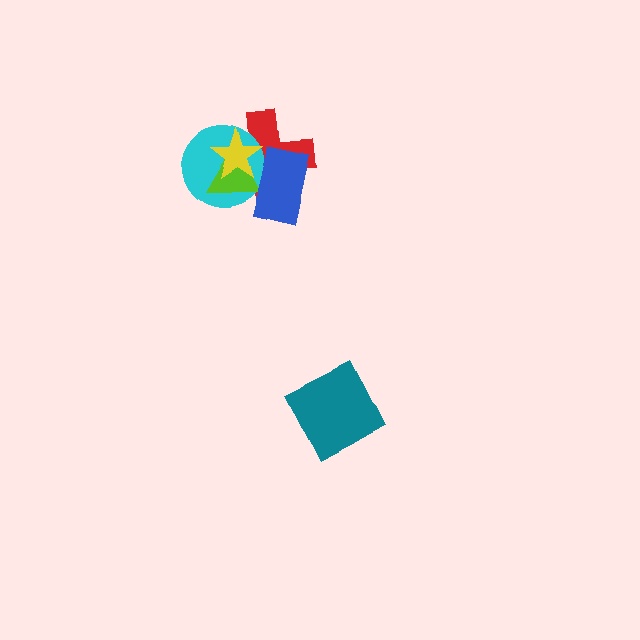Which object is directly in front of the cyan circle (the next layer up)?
The lime triangle is directly in front of the cyan circle.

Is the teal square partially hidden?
No, no other shape covers it.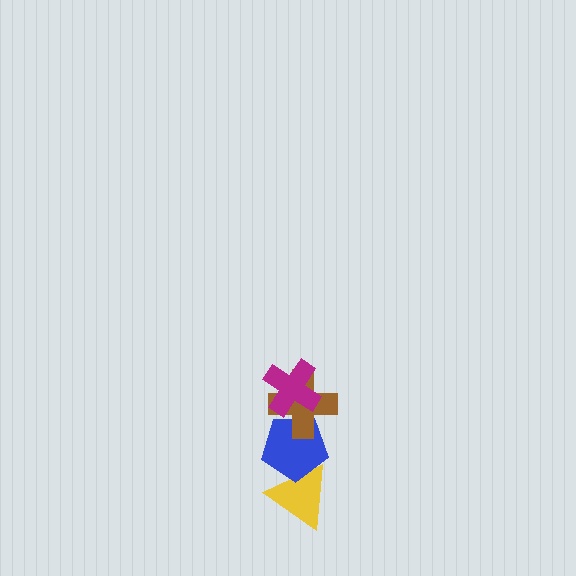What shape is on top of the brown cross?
The magenta cross is on top of the brown cross.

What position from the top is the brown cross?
The brown cross is 2nd from the top.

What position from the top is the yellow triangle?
The yellow triangle is 4th from the top.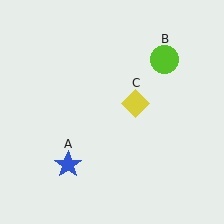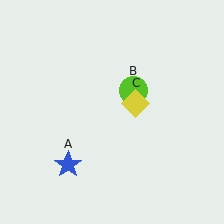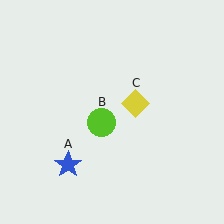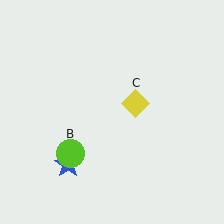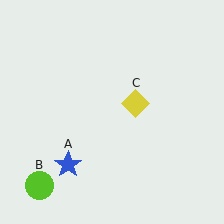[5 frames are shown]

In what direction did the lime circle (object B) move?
The lime circle (object B) moved down and to the left.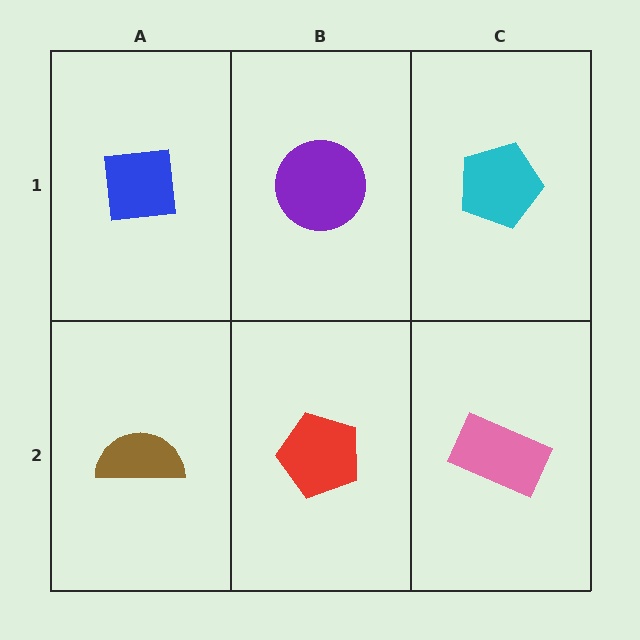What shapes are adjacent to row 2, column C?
A cyan pentagon (row 1, column C), a red pentagon (row 2, column B).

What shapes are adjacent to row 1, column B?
A red pentagon (row 2, column B), a blue square (row 1, column A), a cyan pentagon (row 1, column C).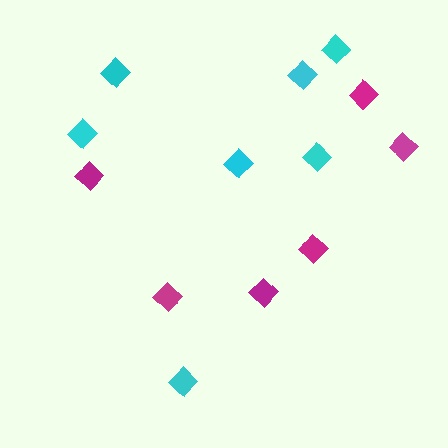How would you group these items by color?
There are 2 groups: one group of cyan diamonds (7) and one group of magenta diamonds (6).